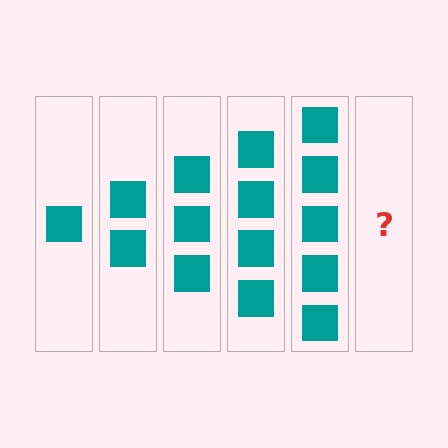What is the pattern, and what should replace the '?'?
The pattern is that each step adds one more square. The '?' should be 6 squares.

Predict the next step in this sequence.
The next step is 6 squares.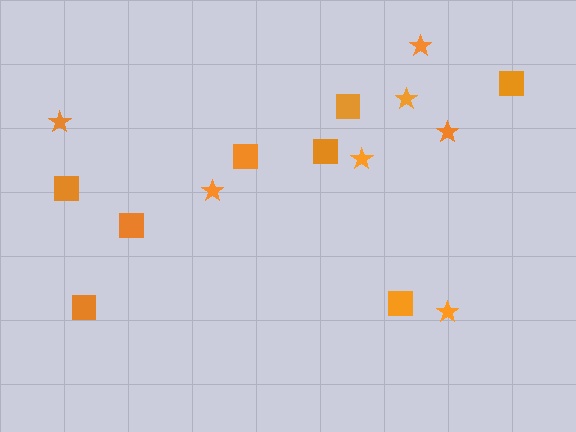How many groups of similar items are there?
There are 2 groups: one group of squares (8) and one group of stars (7).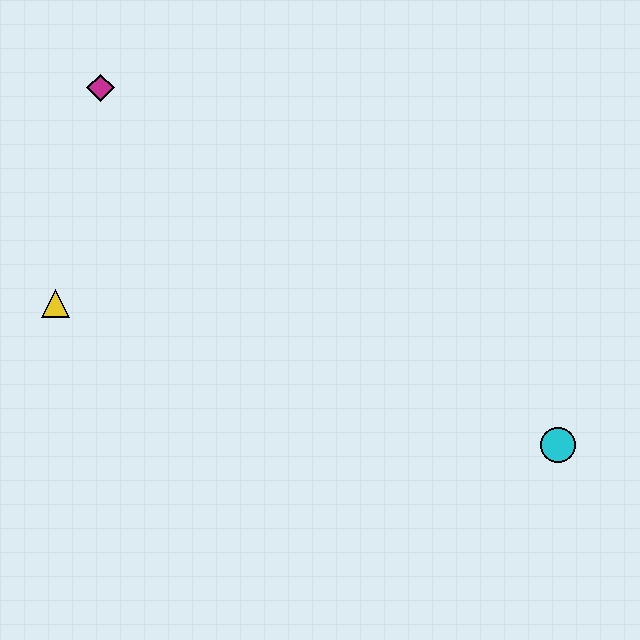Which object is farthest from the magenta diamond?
The cyan circle is farthest from the magenta diamond.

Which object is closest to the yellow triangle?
The magenta diamond is closest to the yellow triangle.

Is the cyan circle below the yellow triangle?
Yes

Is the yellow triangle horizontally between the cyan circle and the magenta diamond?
No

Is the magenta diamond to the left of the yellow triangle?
No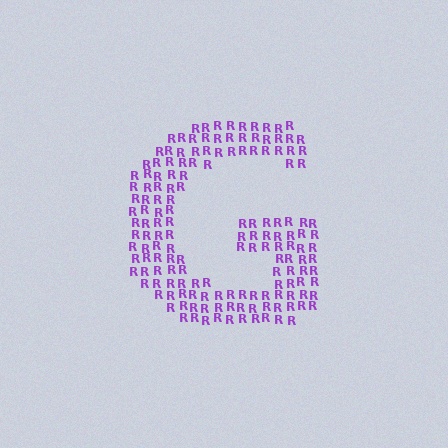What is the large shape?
The large shape is the letter G.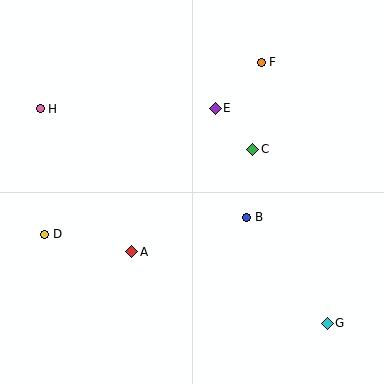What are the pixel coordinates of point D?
Point D is at (45, 234).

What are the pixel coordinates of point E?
Point E is at (215, 108).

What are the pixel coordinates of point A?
Point A is at (132, 252).